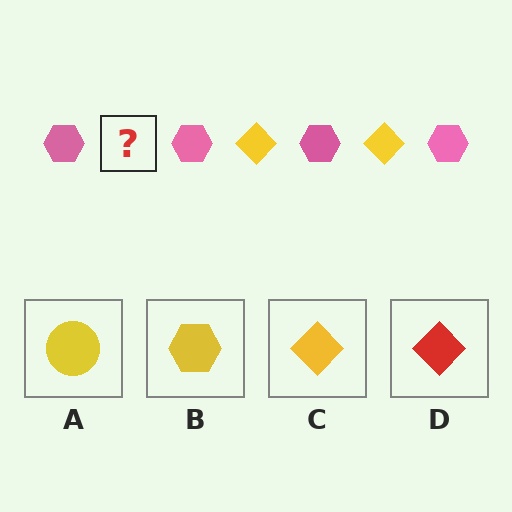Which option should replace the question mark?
Option C.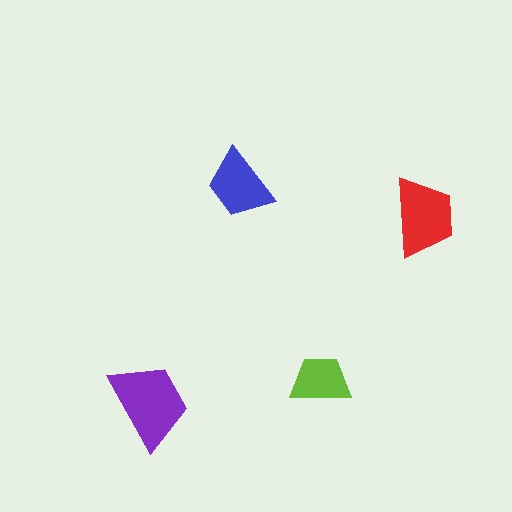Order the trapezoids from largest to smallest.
the purple one, the red one, the blue one, the lime one.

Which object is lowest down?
The purple trapezoid is bottommost.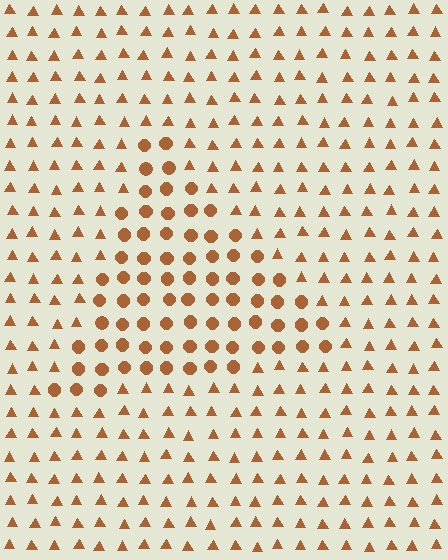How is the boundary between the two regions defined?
The boundary is defined by a change in element shape: circles inside vs. triangles outside. All elements share the same color and spacing.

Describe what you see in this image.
The image is filled with small brown elements arranged in a uniform grid. A triangle-shaped region contains circles, while the surrounding area contains triangles. The boundary is defined purely by the change in element shape.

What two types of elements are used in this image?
The image uses circles inside the triangle region and triangles outside it.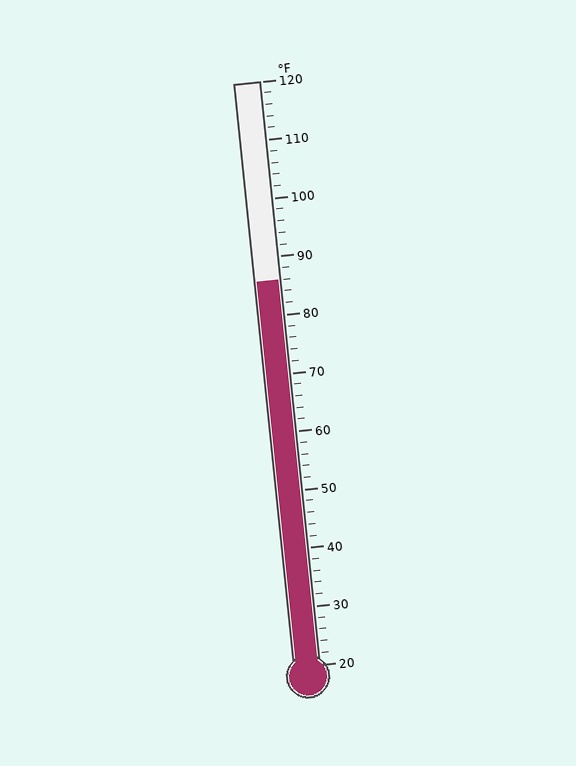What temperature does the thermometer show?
The thermometer shows approximately 86°F.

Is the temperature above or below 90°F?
The temperature is below 90°F.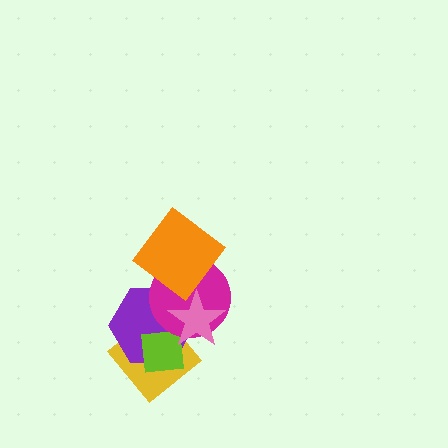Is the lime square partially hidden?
Yes, it is partially covered by another shape.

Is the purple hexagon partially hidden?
Yes, it is partially covered by another shape.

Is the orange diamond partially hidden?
No, no other shape covers it.